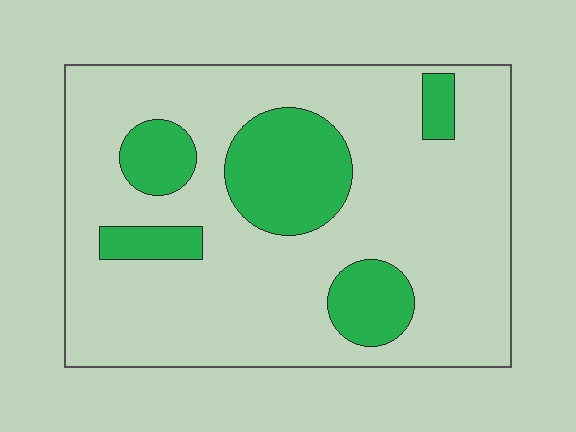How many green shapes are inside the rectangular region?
5.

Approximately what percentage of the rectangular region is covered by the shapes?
Approximately 20%.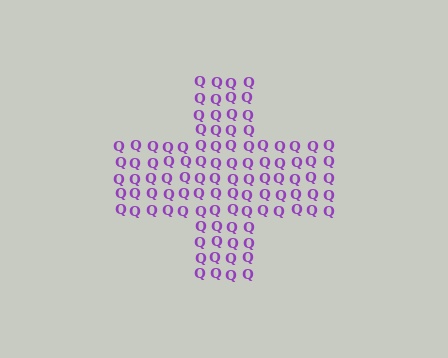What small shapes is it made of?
It is made of small letter Q's.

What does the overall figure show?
The overall figure shows a cross.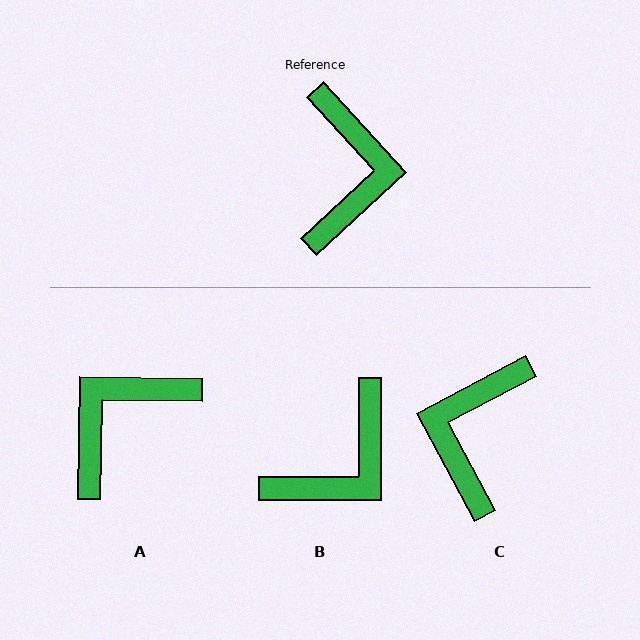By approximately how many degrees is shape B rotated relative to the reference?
Approximately 43 degrees clockwise.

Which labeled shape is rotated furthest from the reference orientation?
C, about 165 degrees away.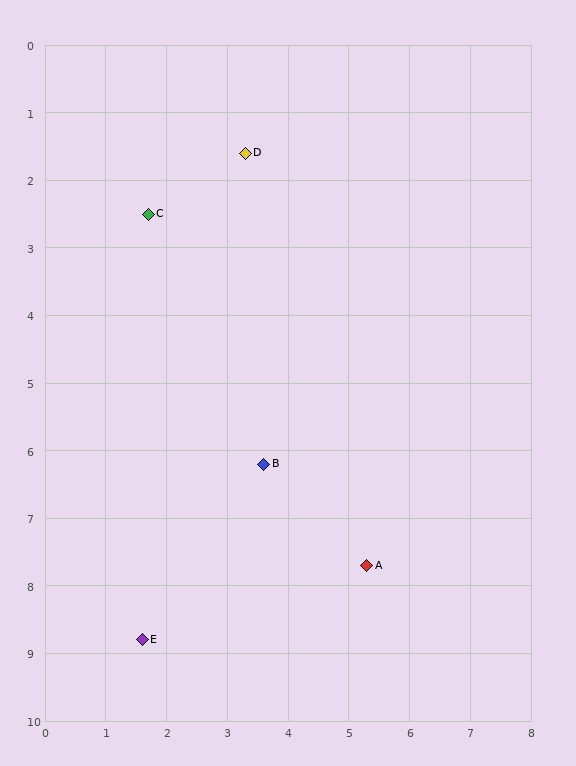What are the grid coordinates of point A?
Point A is at approximately (5.3, 7.7).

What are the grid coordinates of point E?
Point E is at approximately (1.6, 8.8).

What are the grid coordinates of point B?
Point B is at approximately (3.6, 6.2).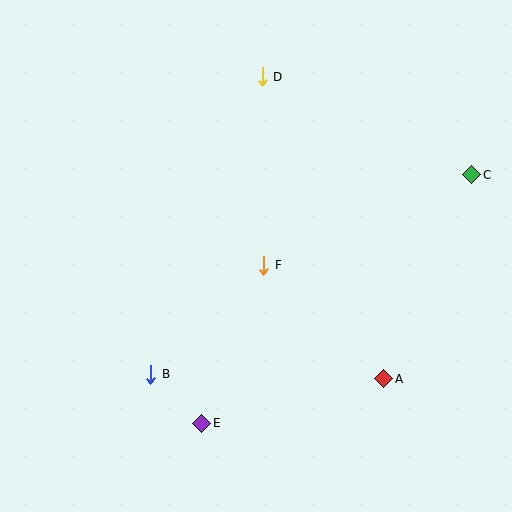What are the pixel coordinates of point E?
Point E is at (202, 423).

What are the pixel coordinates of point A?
Point A is at (384, 379).